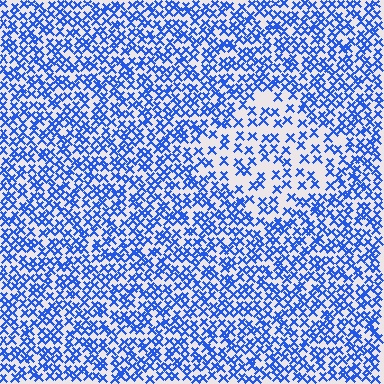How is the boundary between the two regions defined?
The boundary is defined by a change in element density (approximately 2.0x ratio). All elements are the same color, size, and shape.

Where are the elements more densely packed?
The elements are more densely packed outside the diamond boundary.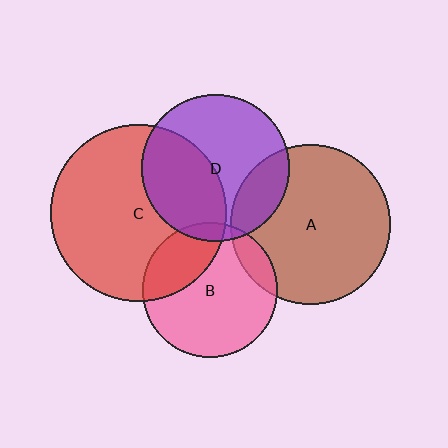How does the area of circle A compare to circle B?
Approximately 1.4 times.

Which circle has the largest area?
Circle C (red).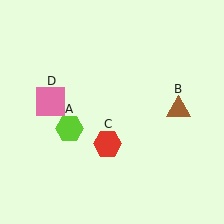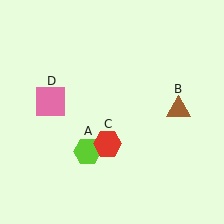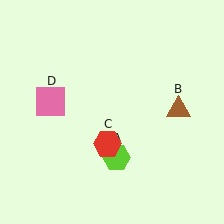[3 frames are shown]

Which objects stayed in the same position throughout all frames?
Brown triangle (object B) and red hexagon (object C) and pink square (object D) remained stationary.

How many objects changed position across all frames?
1 object changed position: lime hexagon (object A).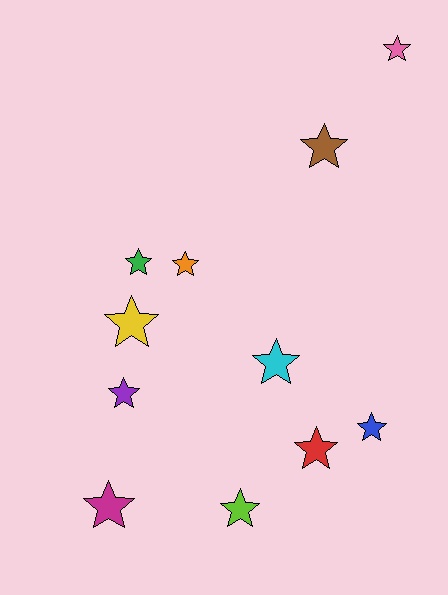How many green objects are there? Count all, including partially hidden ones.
There is 1 green object.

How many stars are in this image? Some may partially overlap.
There are 11 stars.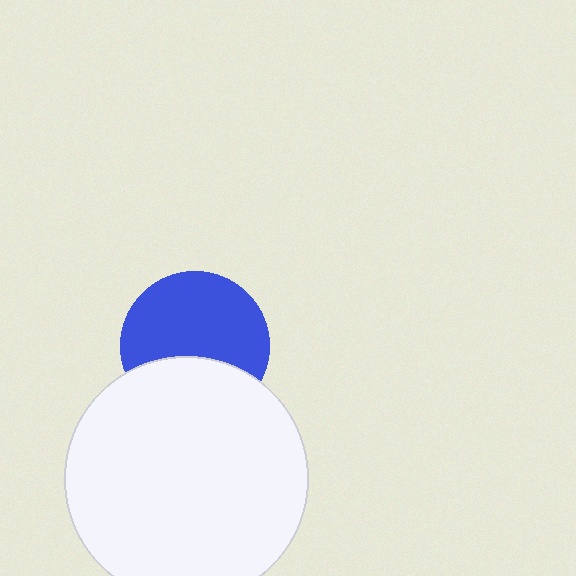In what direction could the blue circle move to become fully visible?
The blue circle could move up. That would shift it out from behind the white circle entirely.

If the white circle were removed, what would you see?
You would see the complete blue circle.